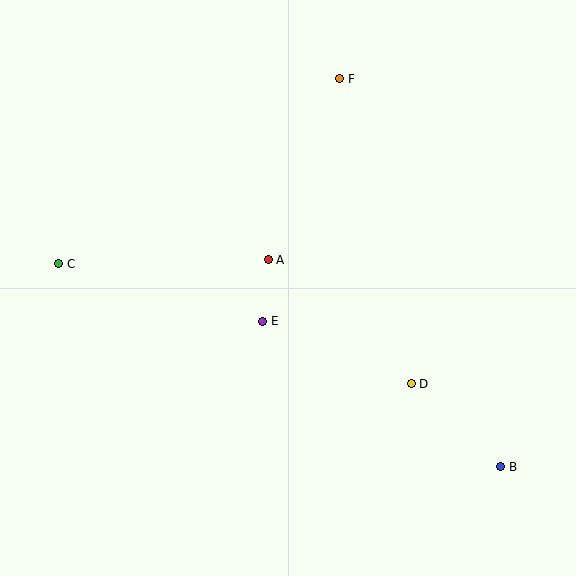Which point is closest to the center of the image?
Point A at (268, 260) is closest to the center.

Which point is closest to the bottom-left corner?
Point C is closest to the bottom-left corner.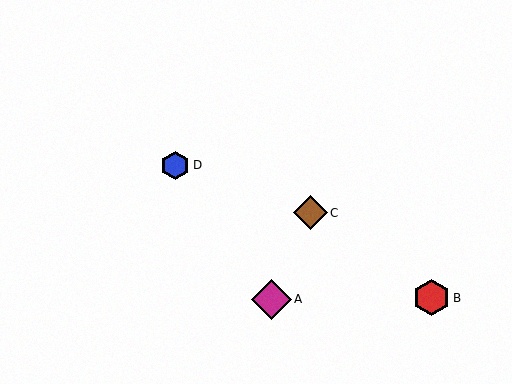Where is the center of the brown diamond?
The center of the brown diamond is at (310, 213).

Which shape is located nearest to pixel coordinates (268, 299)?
The magenta diamond (labeled A) at (271, 299) is nearest to that location.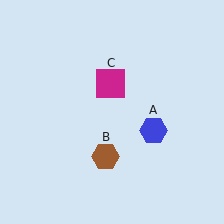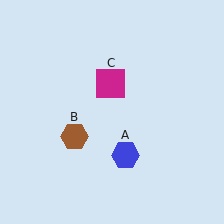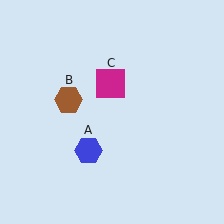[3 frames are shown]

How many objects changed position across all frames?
2 objects changed position: blue hexagon (object A), brown hexagon (object B).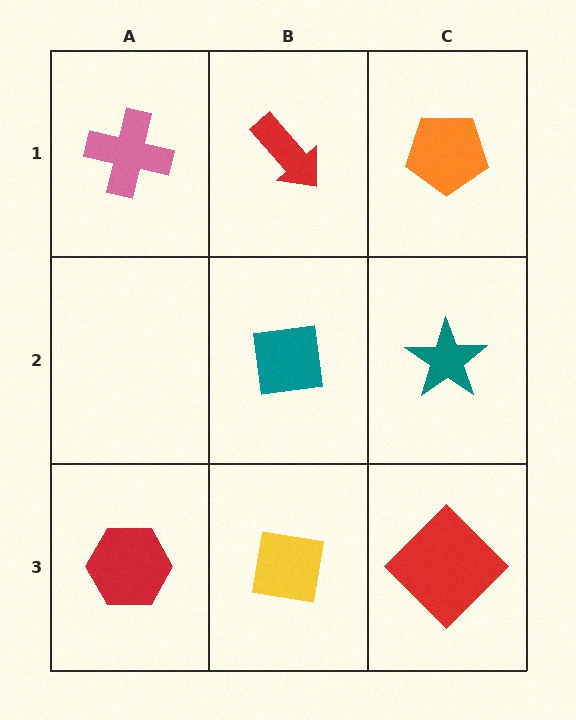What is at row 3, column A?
A red hexagon.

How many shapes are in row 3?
3 shapes.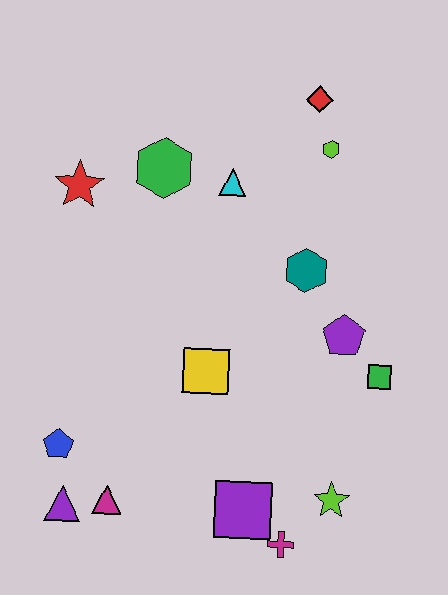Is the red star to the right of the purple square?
No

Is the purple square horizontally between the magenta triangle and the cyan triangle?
No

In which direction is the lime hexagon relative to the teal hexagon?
The lime hexagon is above the teal hexagon.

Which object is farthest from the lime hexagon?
The purple triangle is farthest from the lime hexagon.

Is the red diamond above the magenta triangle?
Yes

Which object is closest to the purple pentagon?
The green square is closest to the purple pentagon.